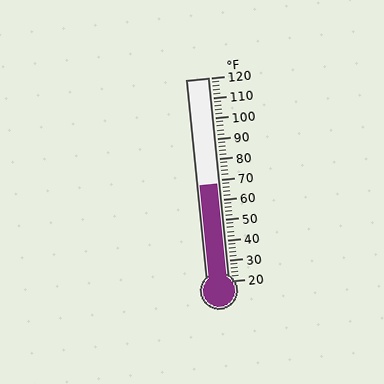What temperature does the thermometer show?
The thermometer shows approximately 68°F.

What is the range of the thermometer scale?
The thermometer scale ranges from 20°F to 120°F.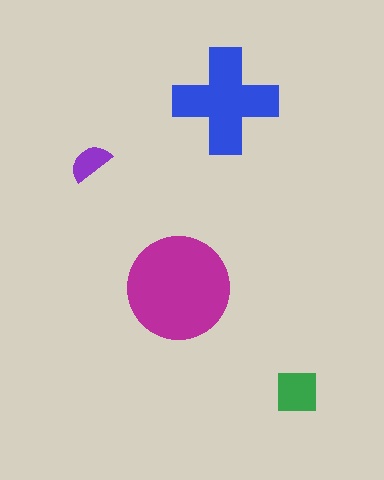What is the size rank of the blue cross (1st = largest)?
2nd.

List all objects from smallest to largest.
The purple semicircle, the green square, the blue cross, the magenta circle.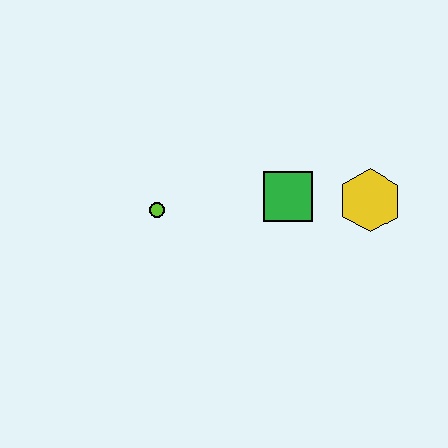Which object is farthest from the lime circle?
The yellow hexagon is farthest from the lime circle.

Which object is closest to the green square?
The yellow hexagon is closest to the green square.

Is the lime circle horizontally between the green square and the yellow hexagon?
No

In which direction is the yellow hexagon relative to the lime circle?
The yellow hexagon is to the right of the lime circle.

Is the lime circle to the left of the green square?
Yes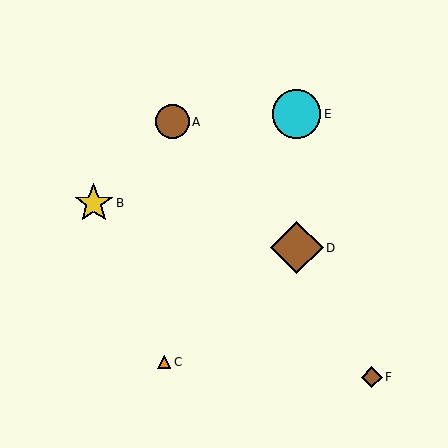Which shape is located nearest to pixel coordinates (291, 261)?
The brown diamond (labeled D) at (297, 248) is nearest to that location.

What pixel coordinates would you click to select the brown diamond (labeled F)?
Click at (372, 377) to select the brown diamond F.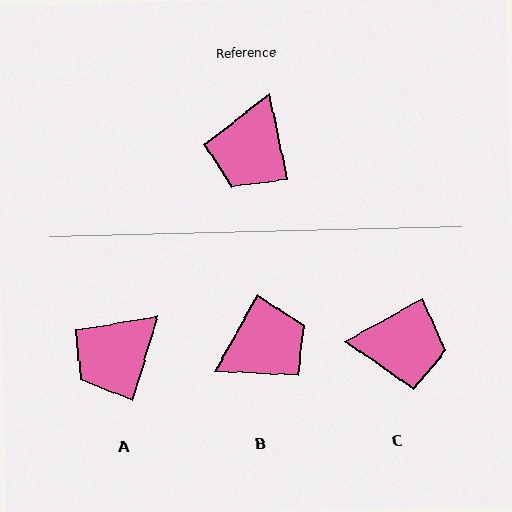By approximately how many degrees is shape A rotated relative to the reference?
Approximately 29 degrees clockwise.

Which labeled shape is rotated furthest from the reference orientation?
B, about 139 degrees away.